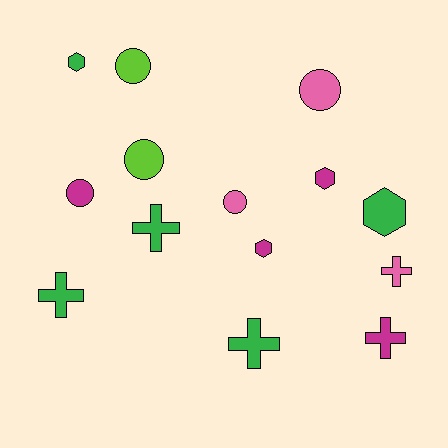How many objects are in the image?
There are 14 objects.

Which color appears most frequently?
Green, with 5 objects.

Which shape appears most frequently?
Cross, with 5 objects.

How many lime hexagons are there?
There are no lime hexagons.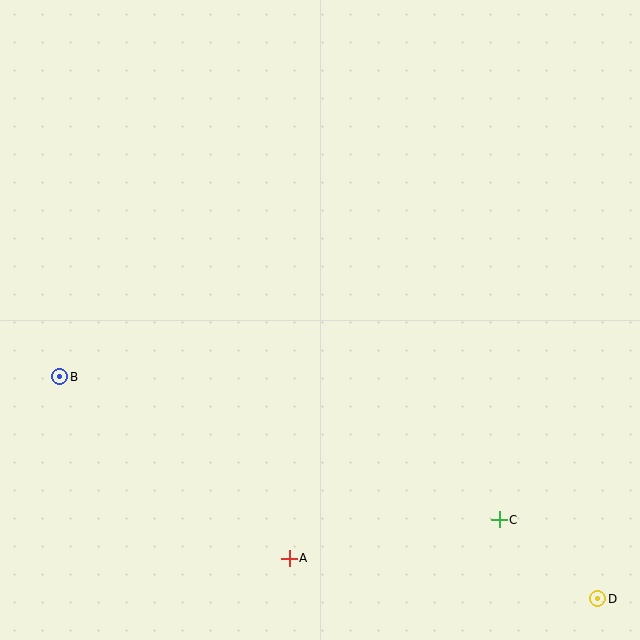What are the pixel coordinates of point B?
Point B is at (60, 377).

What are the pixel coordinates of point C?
Point C is at (499, 520).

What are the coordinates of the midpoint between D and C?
The midpoint between D and C is at (549, 559).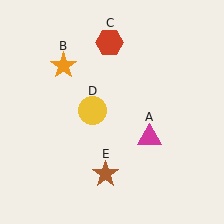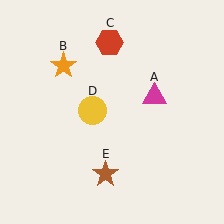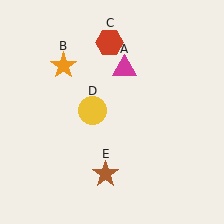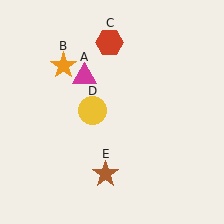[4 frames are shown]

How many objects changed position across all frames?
1 object changed position: magenta triangle (object A).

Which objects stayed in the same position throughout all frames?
Orange star (object B) and red hexagon (object C) and yellow circle (object D) and brown star (object E) remained stationary.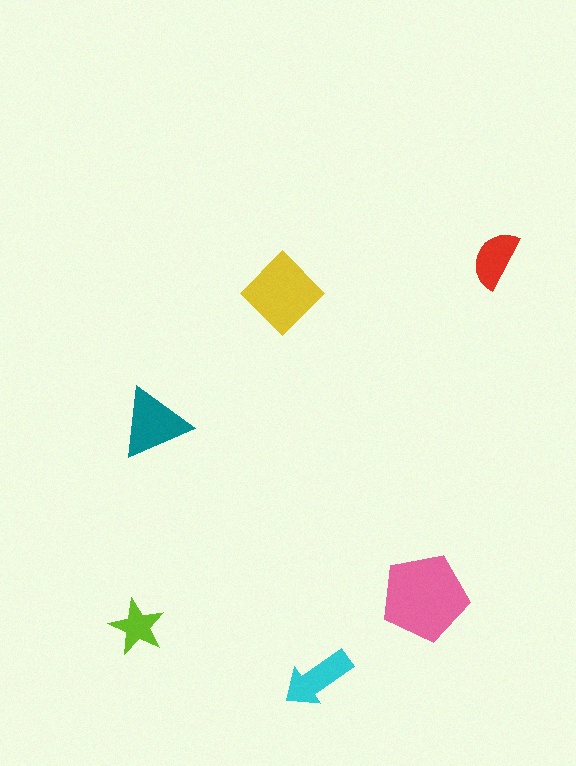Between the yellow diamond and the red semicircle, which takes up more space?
The yellow diamond.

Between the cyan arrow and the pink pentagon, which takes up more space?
The pink pentagon.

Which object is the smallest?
The lime star.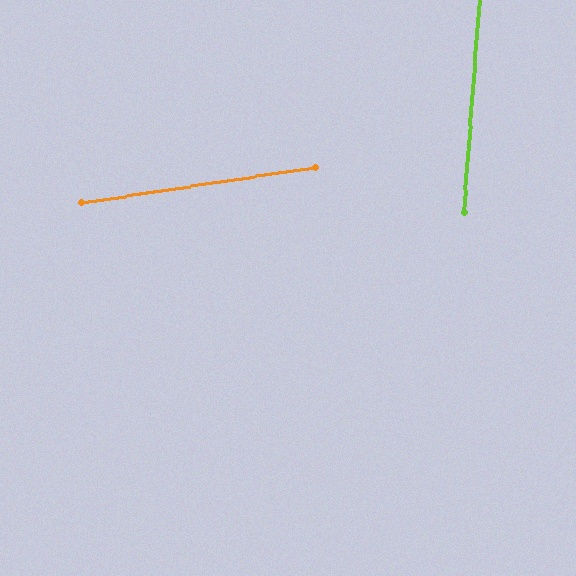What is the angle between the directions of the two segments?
Approximately 77 degrees.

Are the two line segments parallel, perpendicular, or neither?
Neither parallel nor perpendicular — they differ by about 77°.